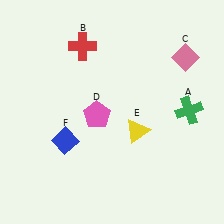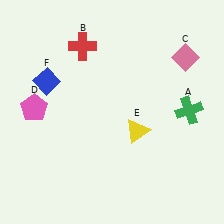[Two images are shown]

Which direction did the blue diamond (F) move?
The blue diamond (F) moved up.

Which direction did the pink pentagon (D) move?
The pink pentagon (D) moved left.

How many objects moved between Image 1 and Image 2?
2 objects moved between the two images.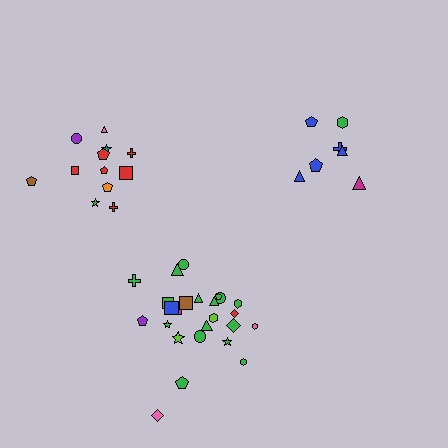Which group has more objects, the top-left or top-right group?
The top-left group.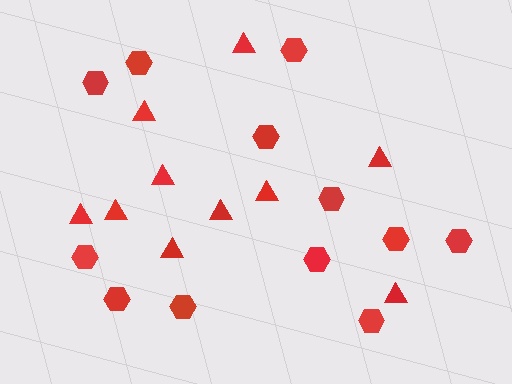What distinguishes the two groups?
There are 2 groups: one group of triangles (10) and one group of hexagons (12).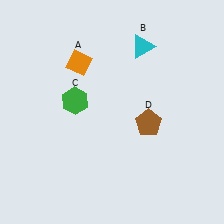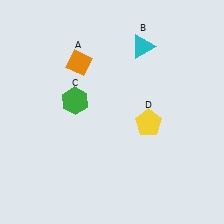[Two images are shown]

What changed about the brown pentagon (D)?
In Image 1, D is brown. In Image 2, it changed to yellow.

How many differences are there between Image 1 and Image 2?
There is 1 difference between the two images.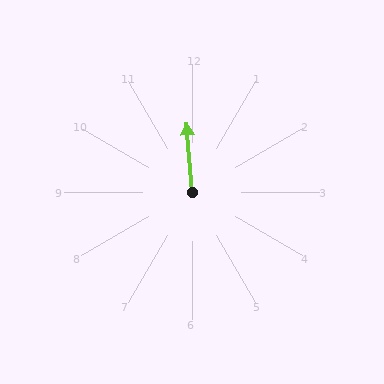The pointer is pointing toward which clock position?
Roughly 12 o'clock.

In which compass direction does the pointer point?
North.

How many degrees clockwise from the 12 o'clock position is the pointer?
Approximately 356 degrees.